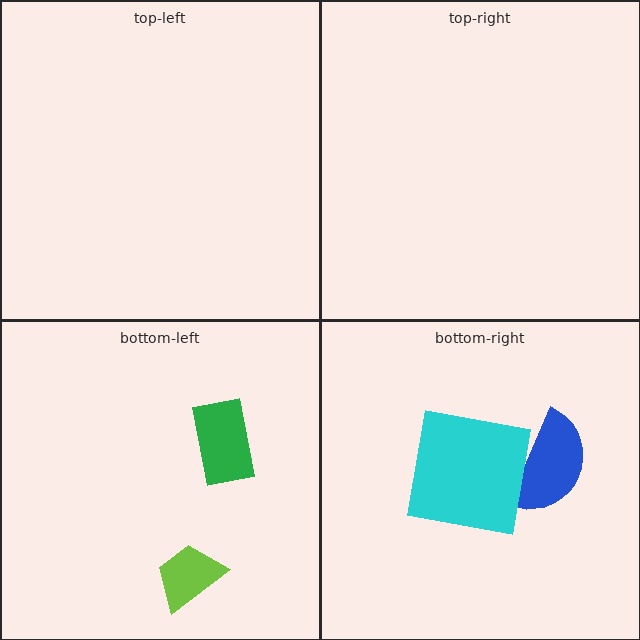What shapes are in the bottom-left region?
The green rectangle, the lime trapezoid.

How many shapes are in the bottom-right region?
2.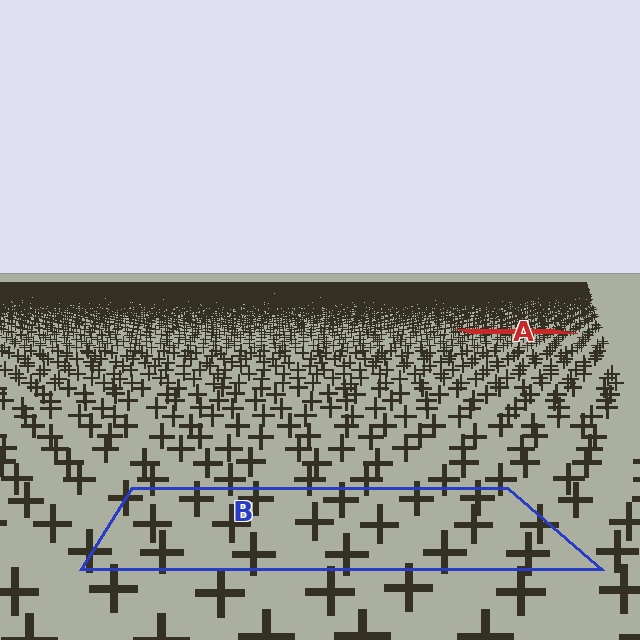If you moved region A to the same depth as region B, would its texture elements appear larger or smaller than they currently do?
They would appear larger. At a closer depth, the same texture elements are projected at a bigger on-screen size.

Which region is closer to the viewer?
Region B is closer. The texture elements there are larger and more spread out.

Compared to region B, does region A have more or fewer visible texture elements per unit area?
Region A has more texture elements per unit area — they are packed more densely because it is farther away.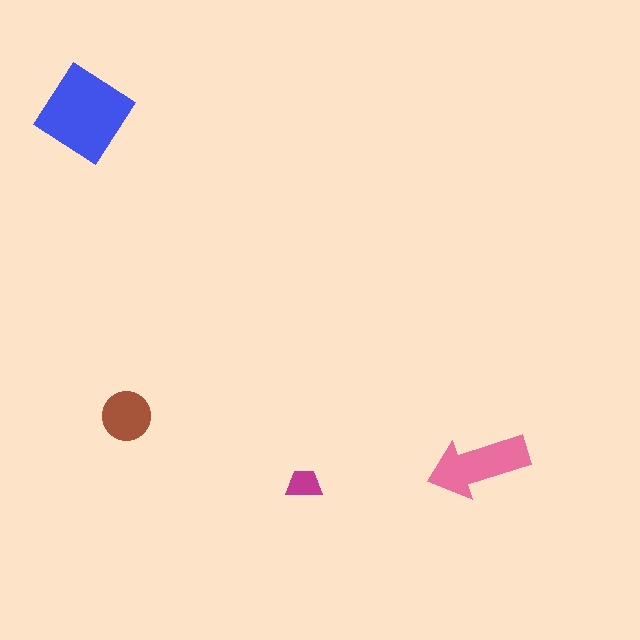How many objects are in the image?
There are 4 objects in the image.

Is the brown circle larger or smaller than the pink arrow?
Smaller.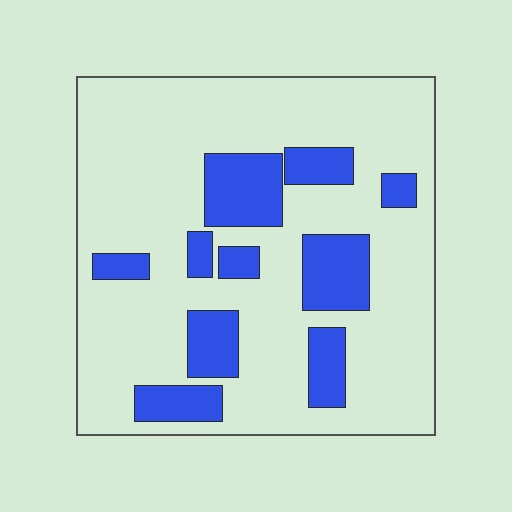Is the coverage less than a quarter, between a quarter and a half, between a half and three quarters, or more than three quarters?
Less than a quarter.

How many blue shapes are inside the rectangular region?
10.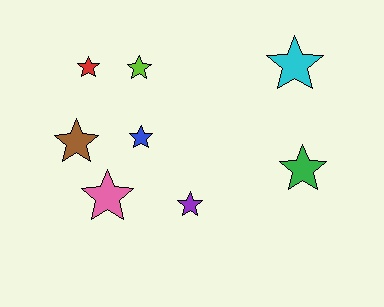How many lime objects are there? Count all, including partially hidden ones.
There is 1 lime object.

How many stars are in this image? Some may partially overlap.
There are 8 stars.